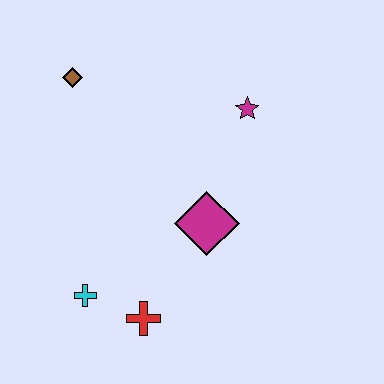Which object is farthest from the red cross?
The brown diamond is farthest from the red cross.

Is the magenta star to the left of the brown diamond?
No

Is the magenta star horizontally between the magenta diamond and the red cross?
No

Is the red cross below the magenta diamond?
Yes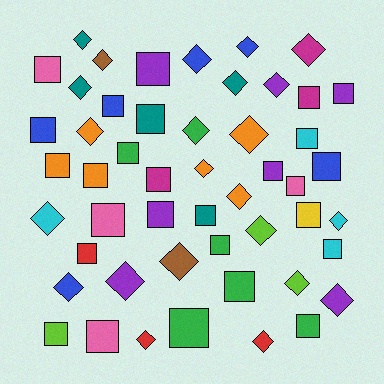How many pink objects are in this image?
There are 4 pink objects.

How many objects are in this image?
There are 50 objects.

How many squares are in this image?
There are 27 squares.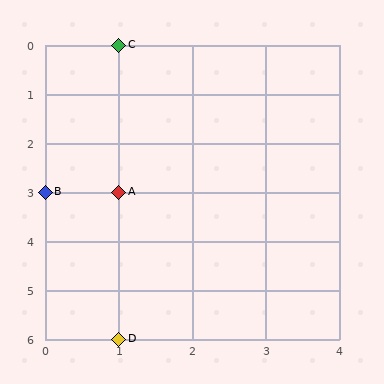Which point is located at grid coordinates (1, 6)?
Point D is at (1, 6).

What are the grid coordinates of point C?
Point C is at grid coordinates (1, 0).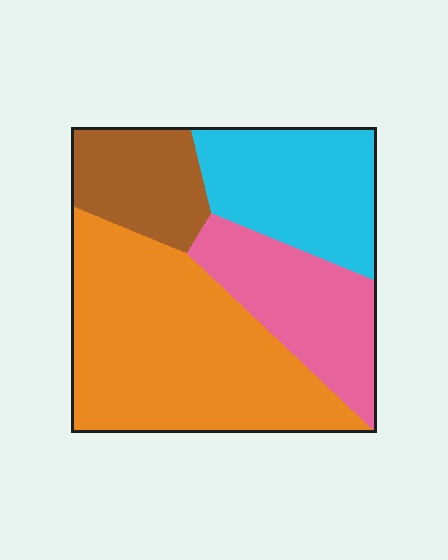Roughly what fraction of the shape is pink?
Pink takes up about one fifth (1/5) of the shape.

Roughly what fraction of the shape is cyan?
Cyan covers 22% of the shape.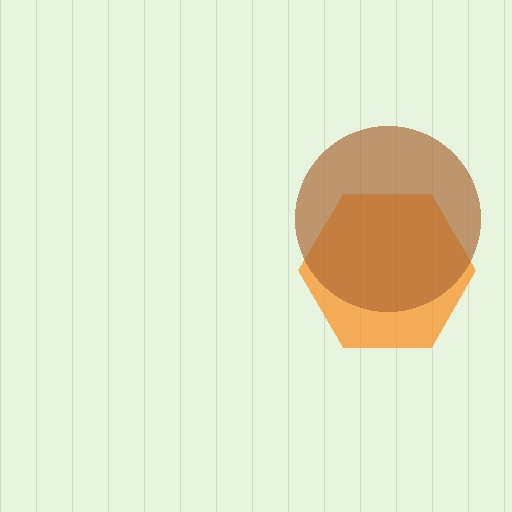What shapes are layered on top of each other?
The layered shapes are: an orange hexagon, a brown circle.